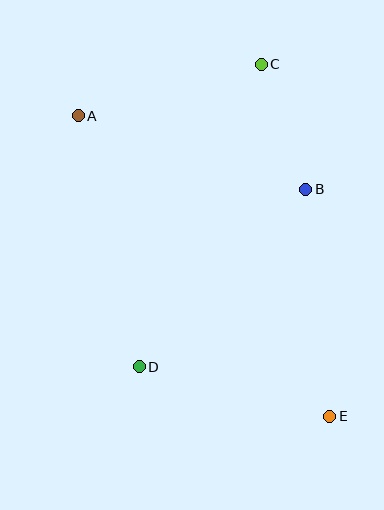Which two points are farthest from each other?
Points A and E are farthest from each other.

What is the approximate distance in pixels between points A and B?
The distance between A and B is approximately 239 pixels.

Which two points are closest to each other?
Points B and C are closest to each other.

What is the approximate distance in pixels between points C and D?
The distance between C and D is approximately 326 pixels.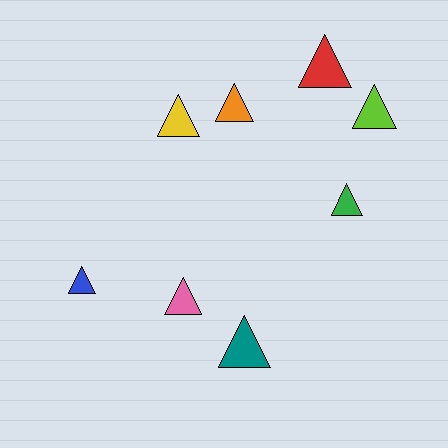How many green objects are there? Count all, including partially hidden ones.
There is 1 green object.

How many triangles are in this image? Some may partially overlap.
There are 8 triangles.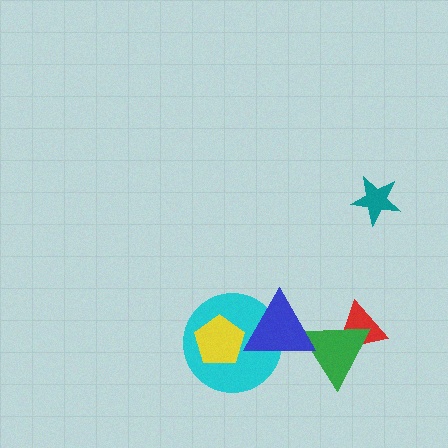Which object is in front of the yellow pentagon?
The blue triangle is in front of the yellow pentagon.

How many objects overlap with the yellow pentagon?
2 objects overlap with the yellow pentagon.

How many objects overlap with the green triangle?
2 objects overlap with the green triangle.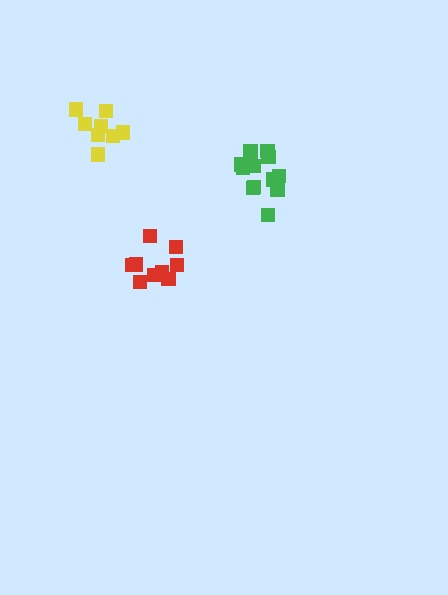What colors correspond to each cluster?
The clusters are colored: red, green, yellow.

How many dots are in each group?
Group 1: 9 dots, Group 2: 12 dots, Group 3: 8 dots (29 total).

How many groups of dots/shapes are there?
There are 3 groups.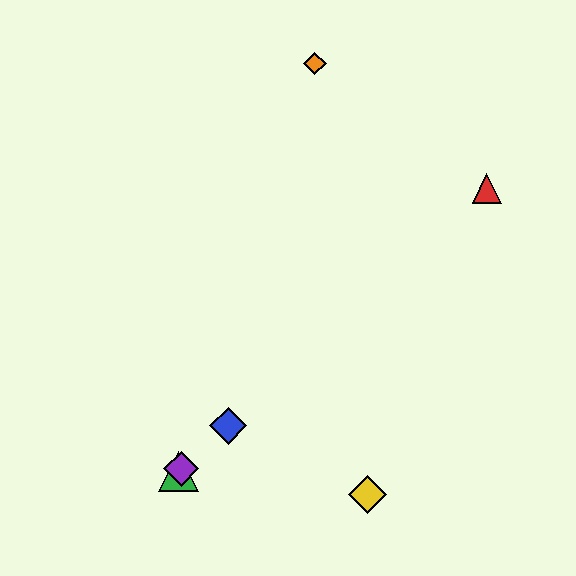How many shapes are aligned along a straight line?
4 shapes (the red triangle, the blue diamond, the green triangle, the purple diamond) are aligned along a straight line.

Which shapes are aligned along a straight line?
The red triangle, the blue diamond, the green triangle, the purple diamond are aligned along a straight line.